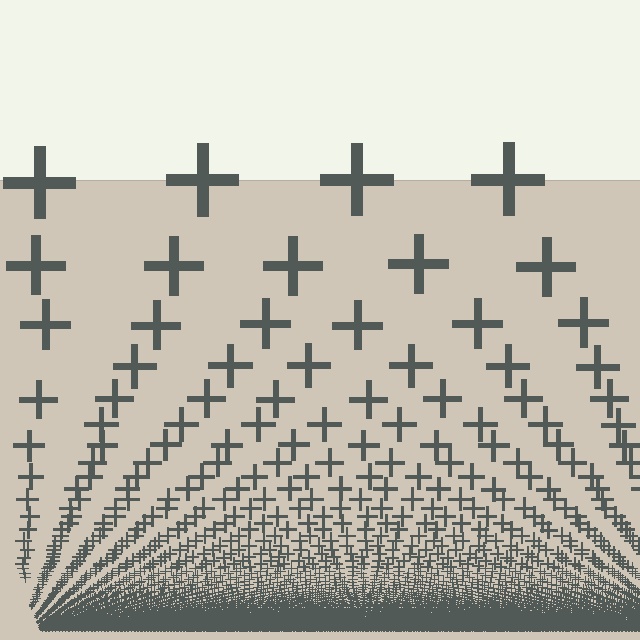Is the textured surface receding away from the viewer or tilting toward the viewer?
The surface appears to tilt toward the viewer. Texture elements get larger and sparser toward the top.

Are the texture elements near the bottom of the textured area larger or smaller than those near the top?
Smaller. The gradient is inverted — elements near the bottom are smaller and denser.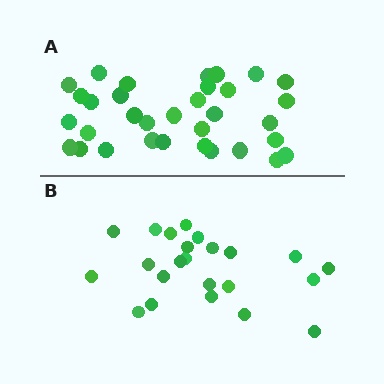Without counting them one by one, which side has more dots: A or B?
Region A (the top region) has more dots.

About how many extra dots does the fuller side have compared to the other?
Region A has roughly 10 or so more dots than region B.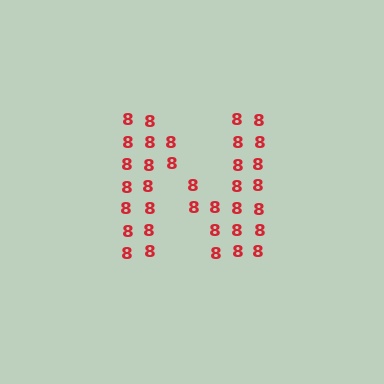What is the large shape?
The large shape is the letter N.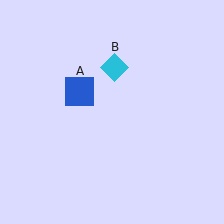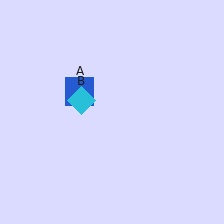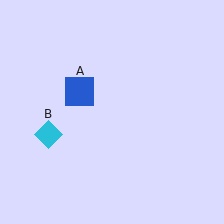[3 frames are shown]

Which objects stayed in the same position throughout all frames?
Blue square (object A) remained stationary.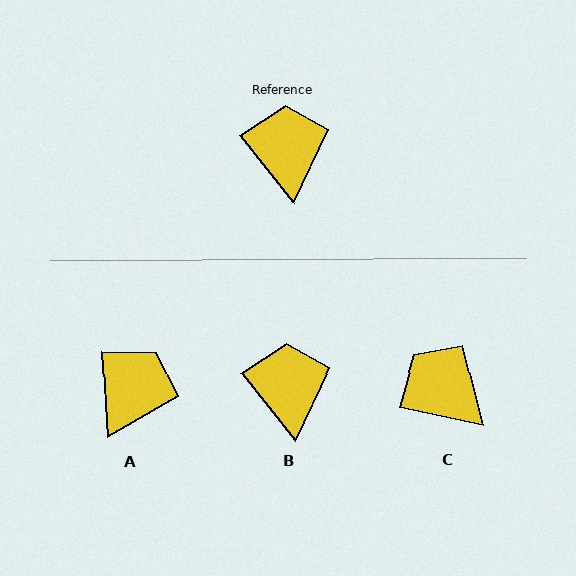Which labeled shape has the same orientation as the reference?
B.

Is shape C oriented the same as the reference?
No, it is off by about 40 degrees.